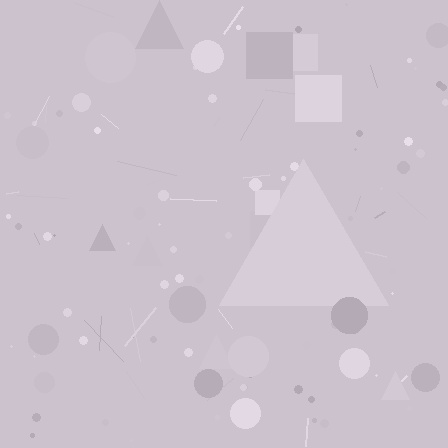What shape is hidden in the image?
A triangle is hidden in the image.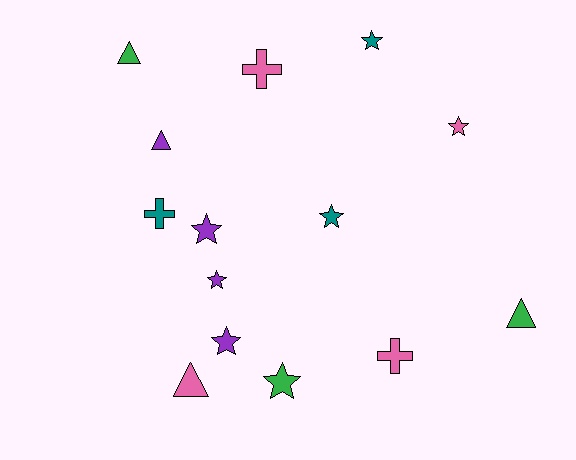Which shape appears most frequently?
Star, with 7 objects.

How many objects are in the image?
There are 14 objects.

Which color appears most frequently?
Pink, with 4 objects.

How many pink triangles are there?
There is 1 pink triangle.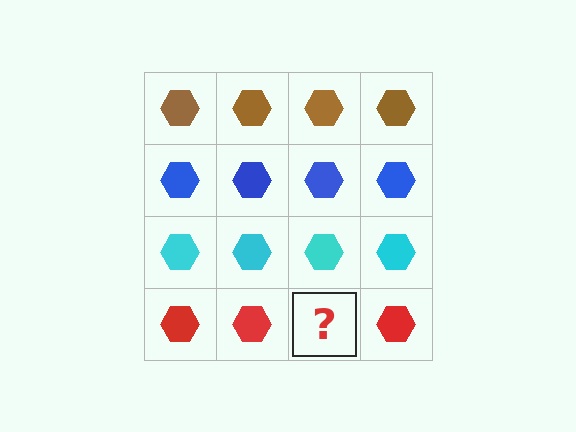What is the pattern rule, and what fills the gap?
The rule is that each row has a consistent color. The gap should be filled with a red hexagon.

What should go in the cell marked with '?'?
The missing cell should contain a red hexagon.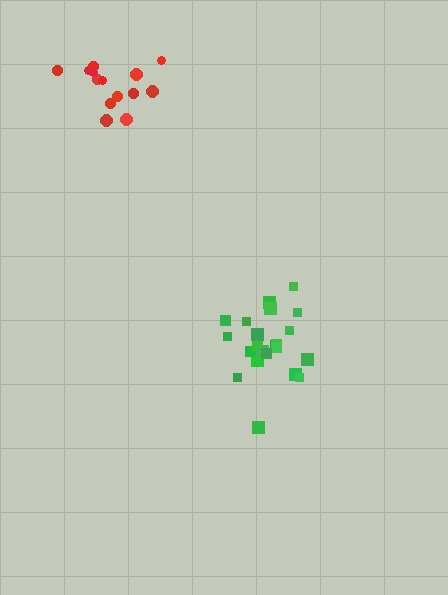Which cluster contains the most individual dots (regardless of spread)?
Green (22).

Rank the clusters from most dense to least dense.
green, red.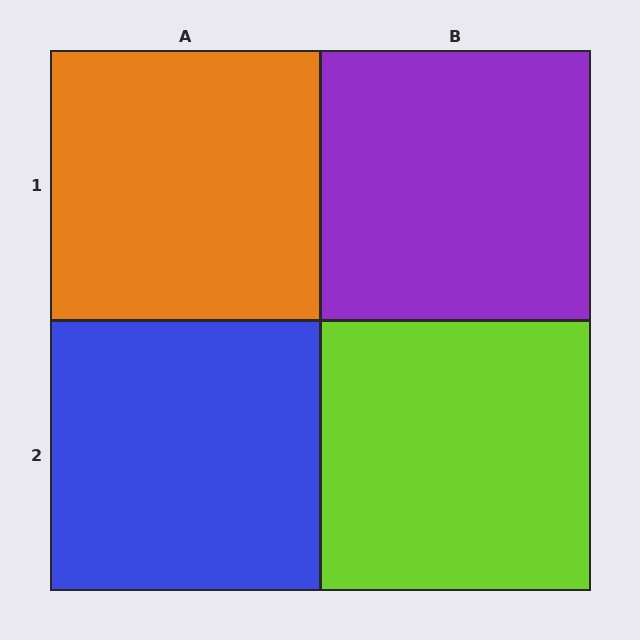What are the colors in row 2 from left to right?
Blue, lime.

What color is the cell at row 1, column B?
Purple.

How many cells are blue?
1 cell is blue.